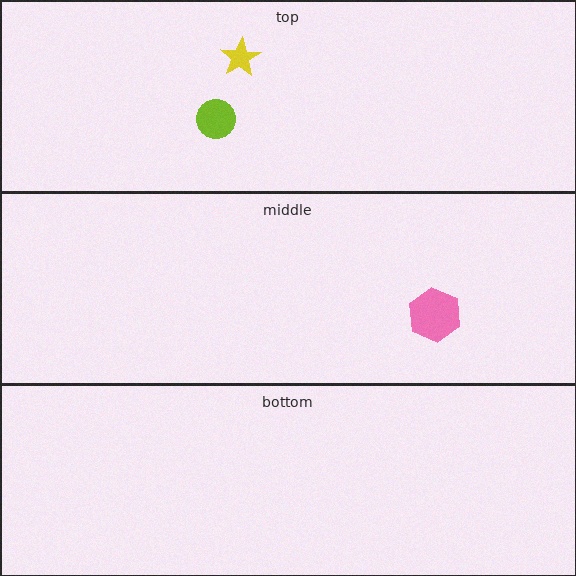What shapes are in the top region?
The lime circle, the yellow star.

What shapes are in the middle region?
The pink hexagon.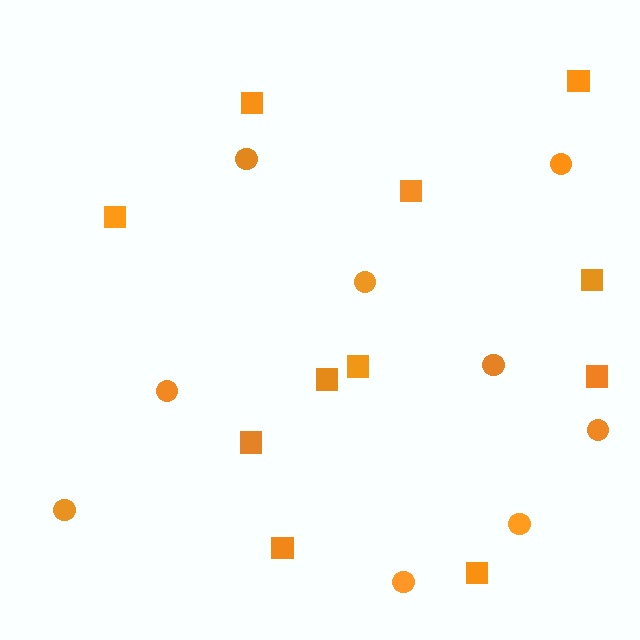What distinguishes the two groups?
There are 2 groups: one group of squares (11) and one group of circles (9).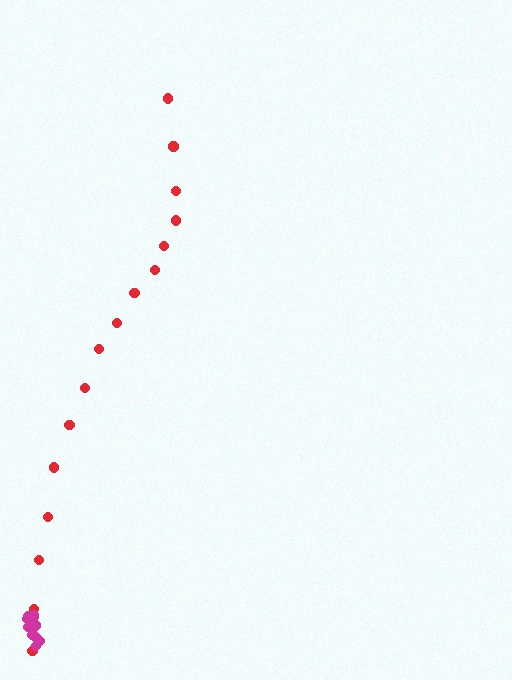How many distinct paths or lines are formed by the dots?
There are 2 distinct paths.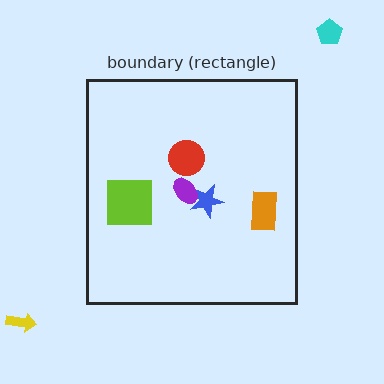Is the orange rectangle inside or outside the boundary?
Inside.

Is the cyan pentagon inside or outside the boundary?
Outside.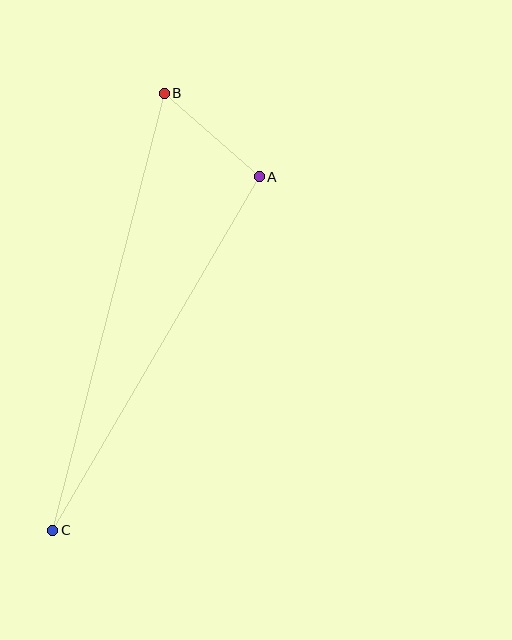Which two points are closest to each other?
Points A and B are closest to each other.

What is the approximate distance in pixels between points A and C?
The distance between A and C is approximately 409 pixels.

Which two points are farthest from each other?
Points B and C are farthest from each other.